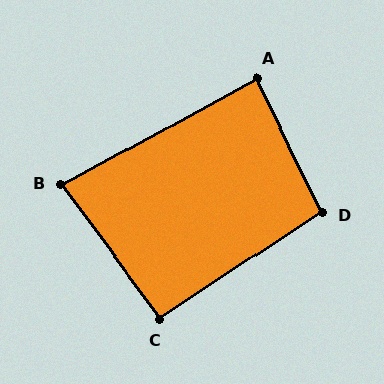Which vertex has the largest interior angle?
D, at approximately 98 degrees.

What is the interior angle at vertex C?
Approximately 93 degrees (approximately right).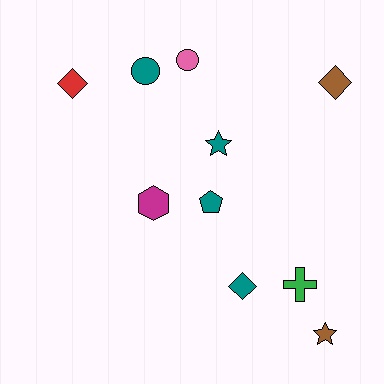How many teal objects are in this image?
There are 4 teal objects.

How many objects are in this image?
There are 10 objects.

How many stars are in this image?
There are 2 stars.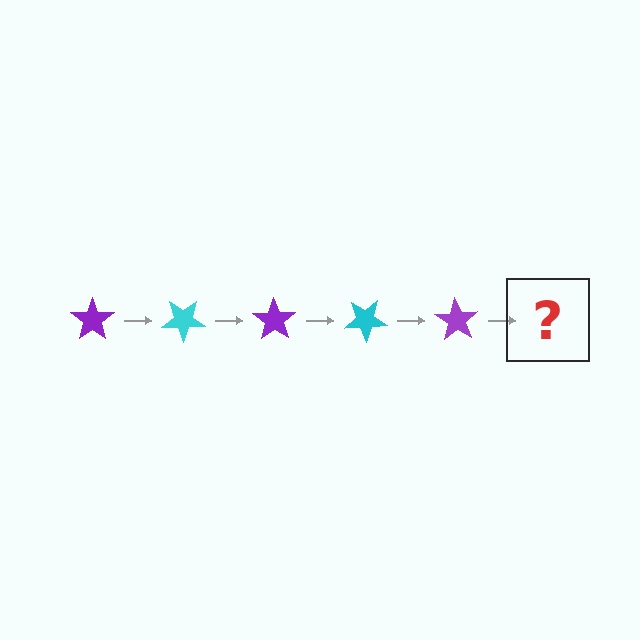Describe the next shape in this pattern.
It should be a cyan star, rotated 175 degrees from the start.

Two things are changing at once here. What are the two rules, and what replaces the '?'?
The two rules are that it rotates 35 degrees each step and the color cycles through purple and cyan. The '?' should be a cyan star, rotated 175 degrees from the start.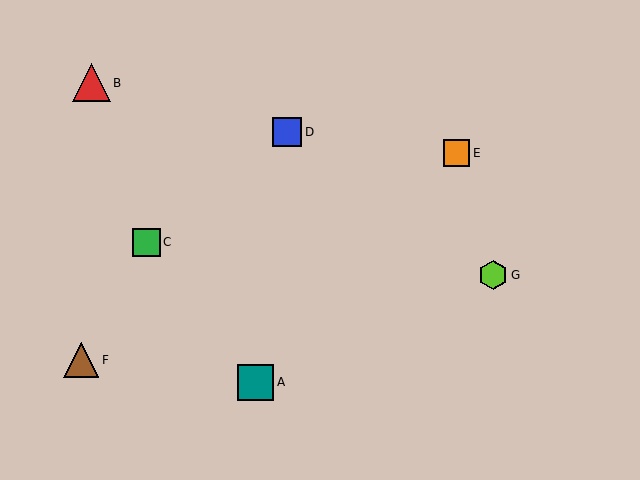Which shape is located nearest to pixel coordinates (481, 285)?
The lime hexagon (labeled G) at (493, 275) is nearest to that location.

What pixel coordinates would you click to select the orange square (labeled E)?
Click at (457, 153) to select the orange square E.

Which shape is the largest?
The red triangle (labeled B) is the largest.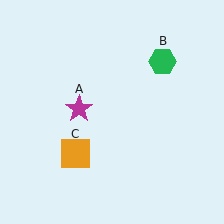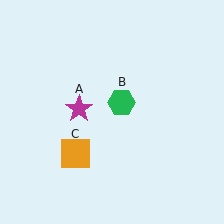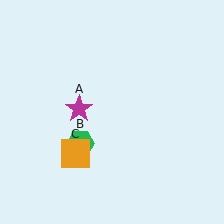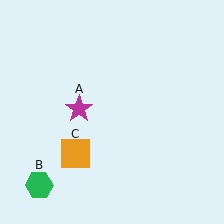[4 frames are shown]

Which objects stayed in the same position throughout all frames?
Magenta star (object A) and orange square (object C) remained stationary.